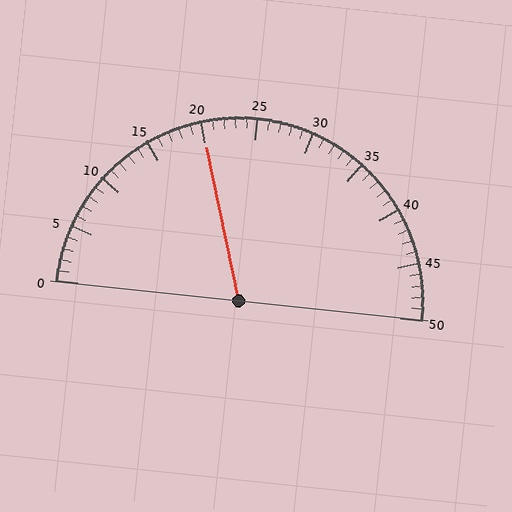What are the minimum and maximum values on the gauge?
The gauge ranges from 0 to 50.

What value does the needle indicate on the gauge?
The needle indicates approximately 20.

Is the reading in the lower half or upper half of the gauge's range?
The reading is in the lower half of the range (0 to 50).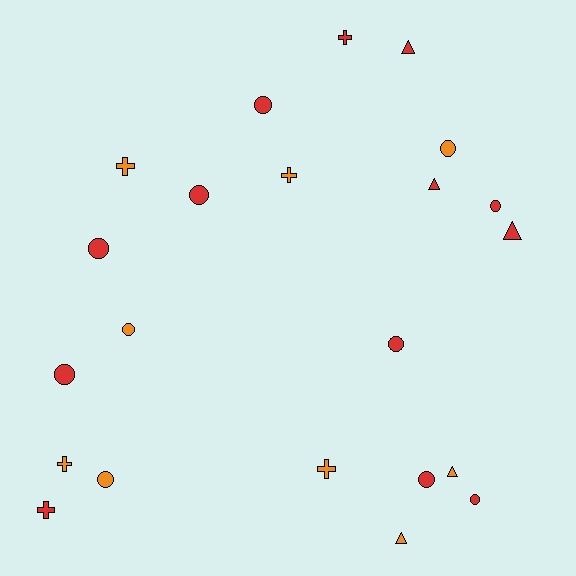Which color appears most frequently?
Red, with 13 objects.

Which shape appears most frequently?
Circle, with 11 objects.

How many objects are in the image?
There are 22 objects.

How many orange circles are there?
There are 3 orange circles.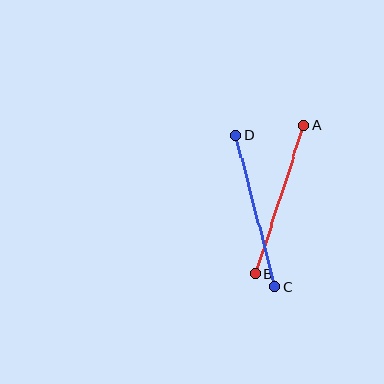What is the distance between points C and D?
The distance is approximately 156 pixels.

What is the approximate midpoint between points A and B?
The midpoint is at approximately (280, 200) pixels.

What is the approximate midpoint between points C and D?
The midpoint is at approximately (256, 211) pixels.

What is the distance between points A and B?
The distance is approximately 156 pixels.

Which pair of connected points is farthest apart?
Points A and B are farthest apart.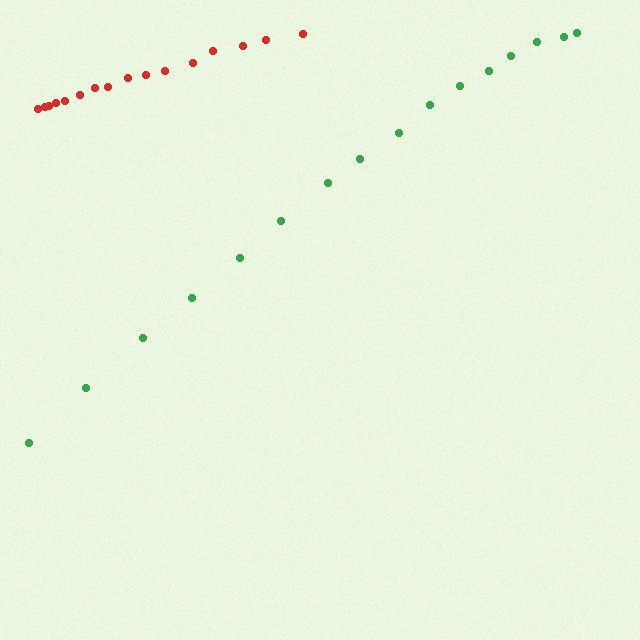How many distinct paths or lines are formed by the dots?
There are 2 distinct paths.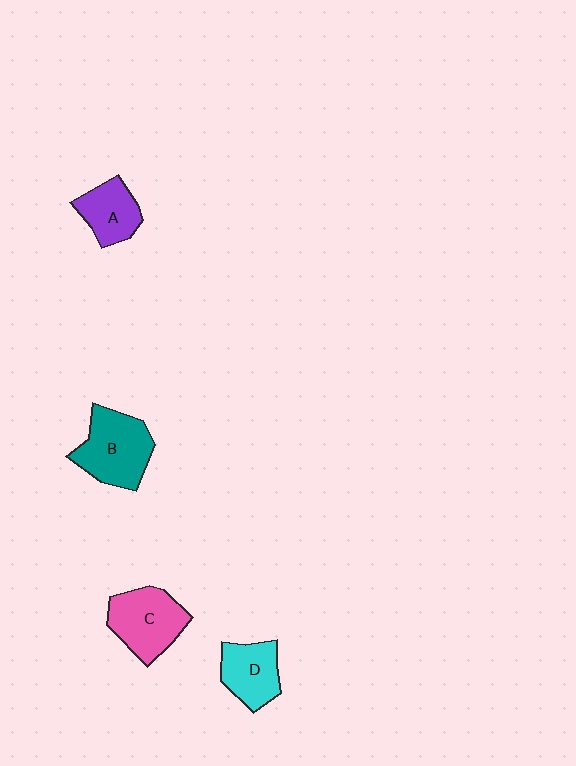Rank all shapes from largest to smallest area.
From largest to smallest: B (teal), C (pink), D (cyan), A (purple).